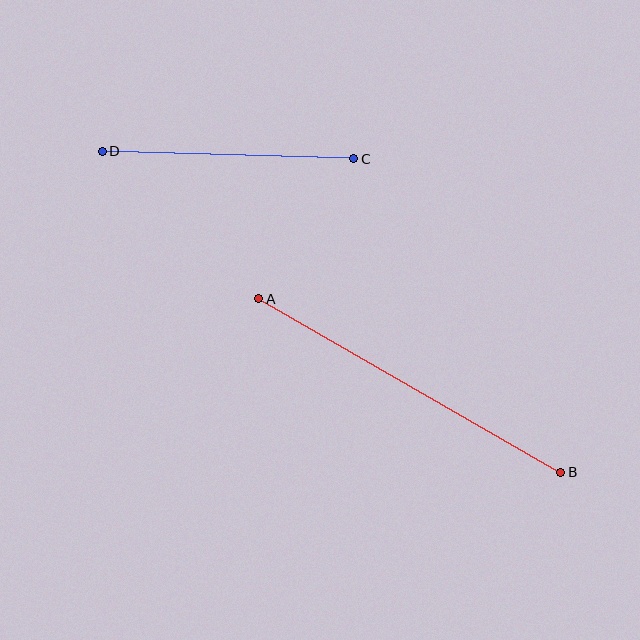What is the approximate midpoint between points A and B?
The midpoint is at approximately (410, 385) pixels.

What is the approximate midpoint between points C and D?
The midpoint is at approximately (228, 155) pixels.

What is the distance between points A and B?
The distance is approximately 348 pixels.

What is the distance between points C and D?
The distance is approximately 251 pixels.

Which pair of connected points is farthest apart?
Points A and B are farthest apart.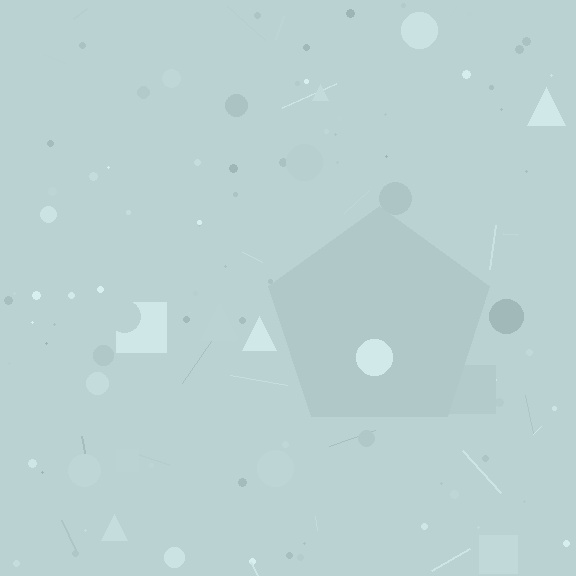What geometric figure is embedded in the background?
A pentagon is embedded in the background.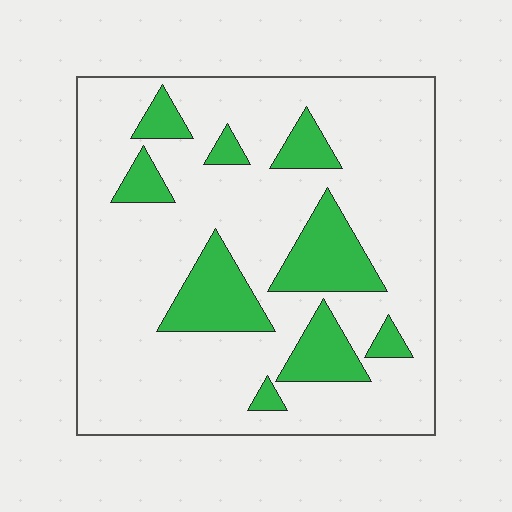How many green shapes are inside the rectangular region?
9.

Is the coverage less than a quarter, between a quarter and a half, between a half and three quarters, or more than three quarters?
Less than a quarter.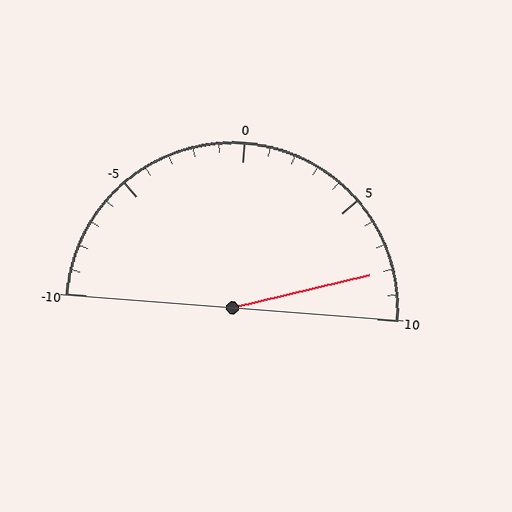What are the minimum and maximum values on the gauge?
The gauge ranges from -10 to 10.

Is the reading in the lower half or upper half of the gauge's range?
The reading is in the upper half of the range (-10 to 10).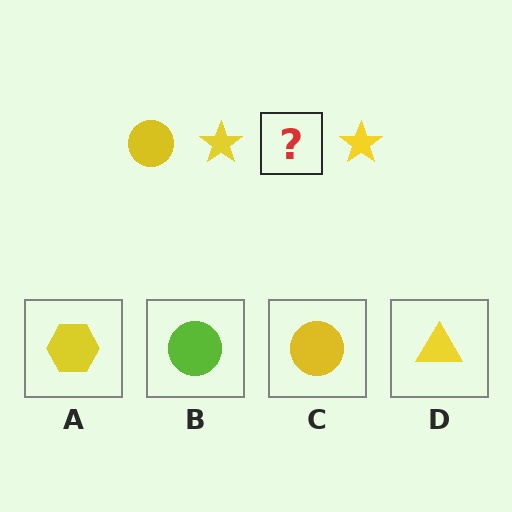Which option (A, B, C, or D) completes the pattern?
C.